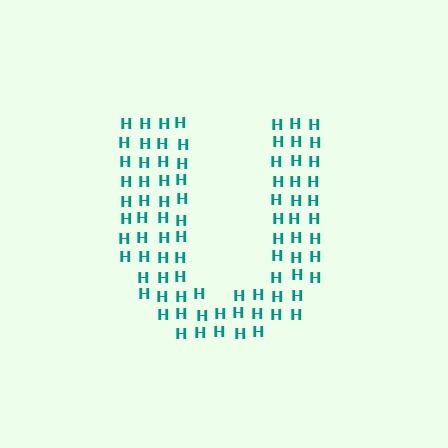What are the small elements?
The small elements are letter H's.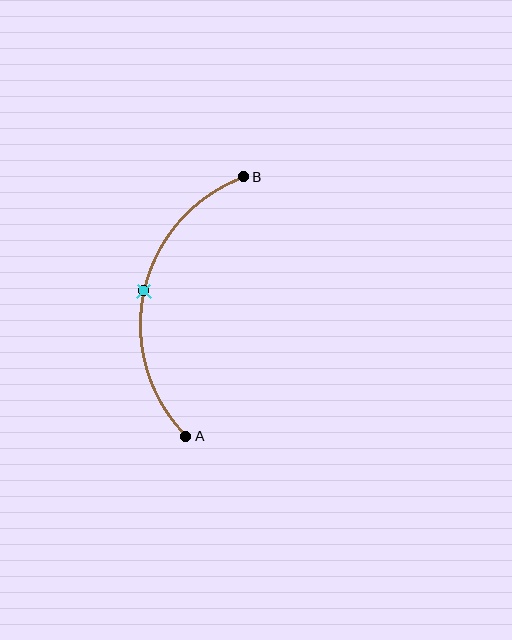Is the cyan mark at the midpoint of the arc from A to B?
Yes. The cyan mark lies on the arc at equal arc-length from both A and B — it is the arc midpoint.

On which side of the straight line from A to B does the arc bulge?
The arc bulges to the left of the straight line connecting A and B.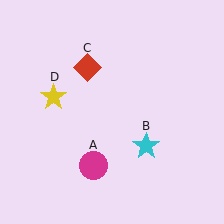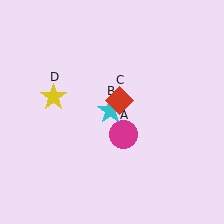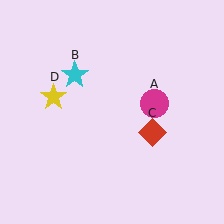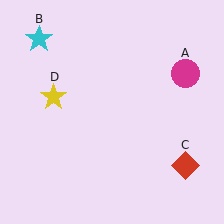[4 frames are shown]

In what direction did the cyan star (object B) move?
The cyan star (object B) moved up and to the left.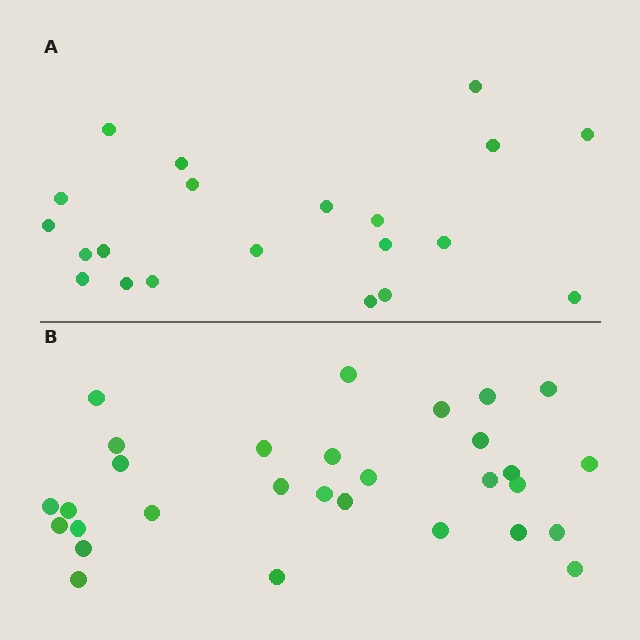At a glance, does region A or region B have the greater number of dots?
Region B (the bottom region) has more dots.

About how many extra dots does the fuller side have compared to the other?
Region B has roughly 8 or so more dots than region A.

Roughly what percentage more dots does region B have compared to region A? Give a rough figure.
About 45% more.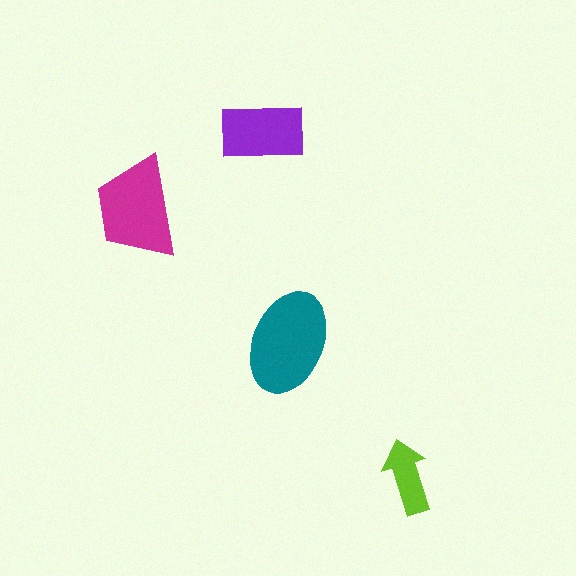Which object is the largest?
The teal ellipse.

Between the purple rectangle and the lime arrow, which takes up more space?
The purple rectangle.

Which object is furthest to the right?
The lime arrow is rightmost.